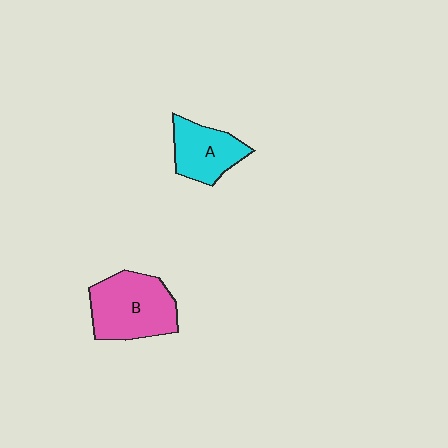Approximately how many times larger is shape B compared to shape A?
Approximately 1.5 times.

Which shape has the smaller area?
Shape A (cyan).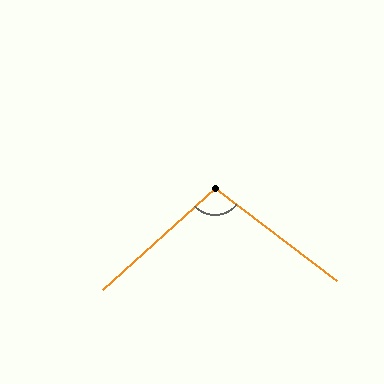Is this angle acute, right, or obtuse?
It is obtuse.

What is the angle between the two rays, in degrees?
Approximately 101 degrees.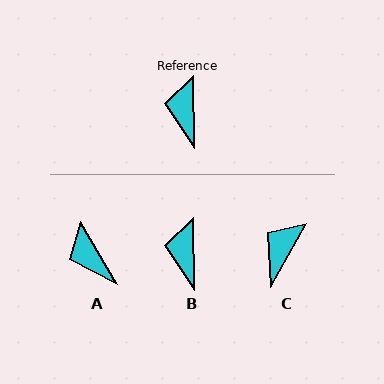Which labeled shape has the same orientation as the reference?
B.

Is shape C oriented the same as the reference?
No, it is off by about 30 degrees.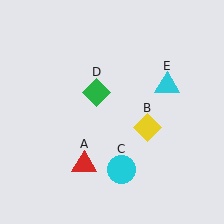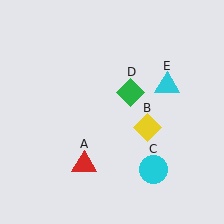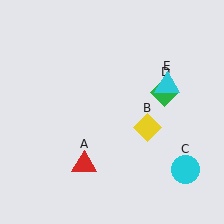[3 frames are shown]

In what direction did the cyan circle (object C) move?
The cyan circle (object C) moved right.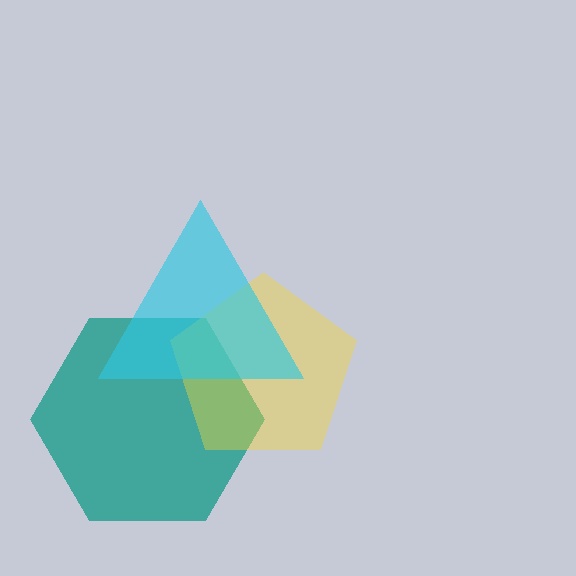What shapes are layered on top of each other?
The layered shapes are: a teal hexagon, a yellow pentagon, a cyan triangle.